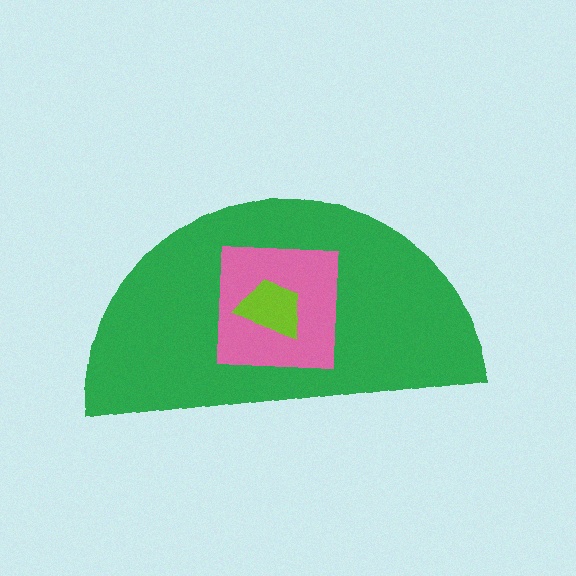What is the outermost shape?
The green semicircle.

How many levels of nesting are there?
3.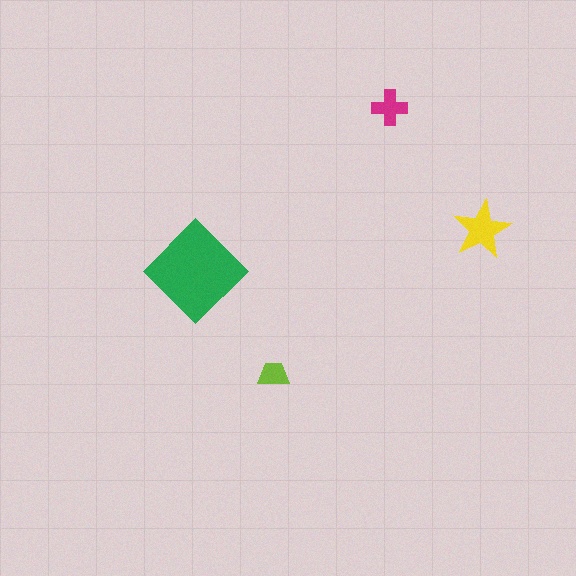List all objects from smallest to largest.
The lime trapezoid, the magenta cross, the yellow star, the green diamond.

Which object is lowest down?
The lime trapezoid is bottommost.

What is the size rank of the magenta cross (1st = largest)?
3rd.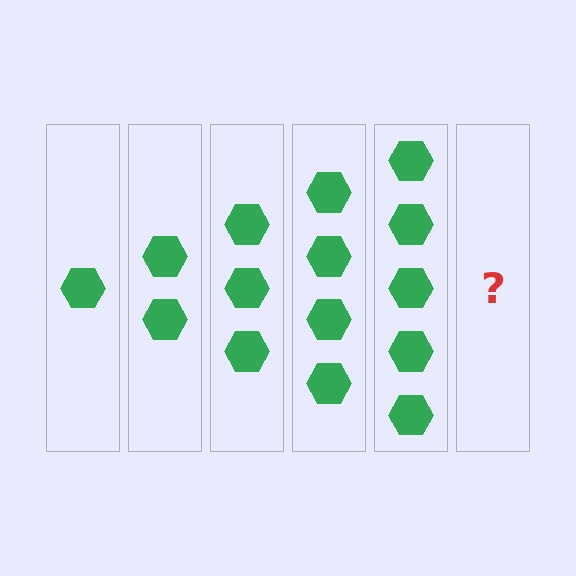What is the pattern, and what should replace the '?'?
The pattern is that each step adds one more hexagon. The '?' should be 6 hexagons.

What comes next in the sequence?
The next element should be 6 hexagons.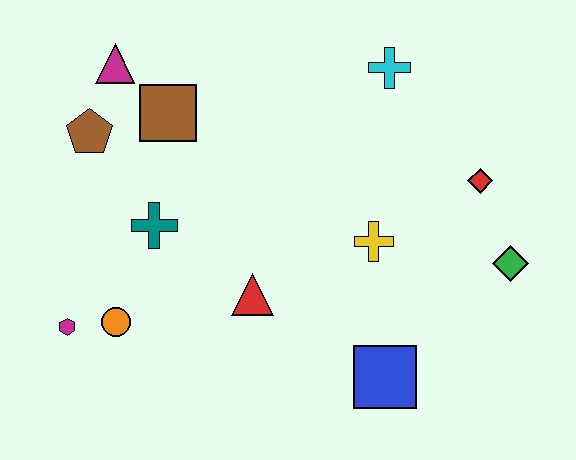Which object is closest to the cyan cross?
The red diamond is closest to the cyan cross.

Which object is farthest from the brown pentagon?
The green diamond is farthest from the brown pentagon.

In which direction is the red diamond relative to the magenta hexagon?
The red diamond is to the right of the magenta hexagon.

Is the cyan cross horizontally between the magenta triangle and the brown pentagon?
No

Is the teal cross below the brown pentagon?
Yes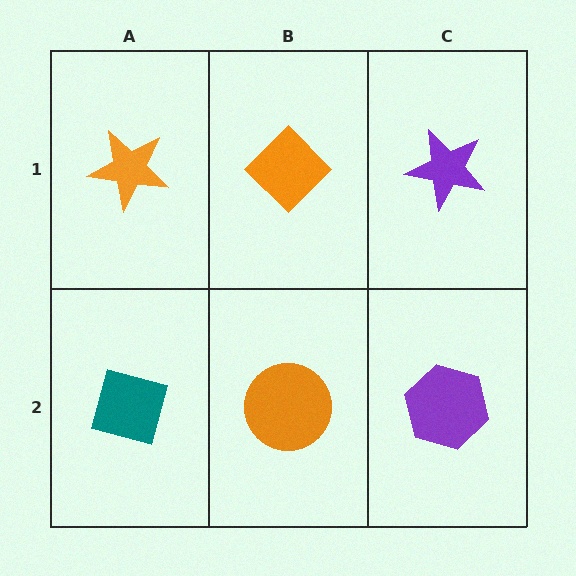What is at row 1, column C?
A purple star.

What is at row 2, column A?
A teal diamond.